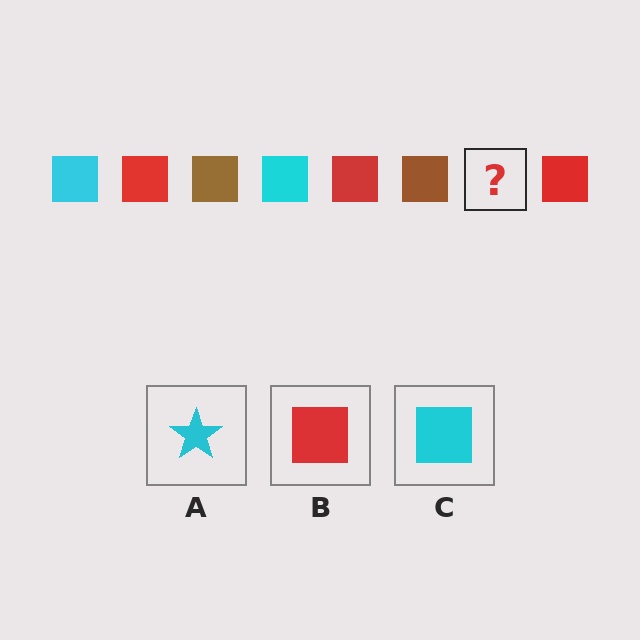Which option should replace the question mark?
Option C.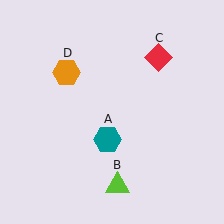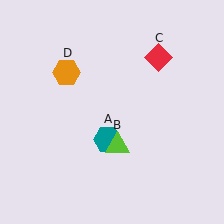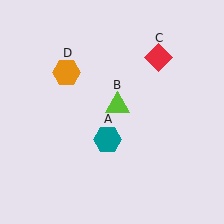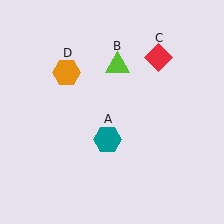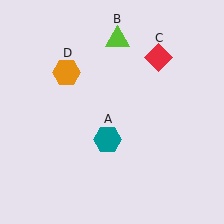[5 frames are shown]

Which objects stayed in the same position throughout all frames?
Teal hexagon (object A) and red diamond (object C) and orange hexagon (object D) remained stationary.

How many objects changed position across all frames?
1 object changed position: lime triangle (object B).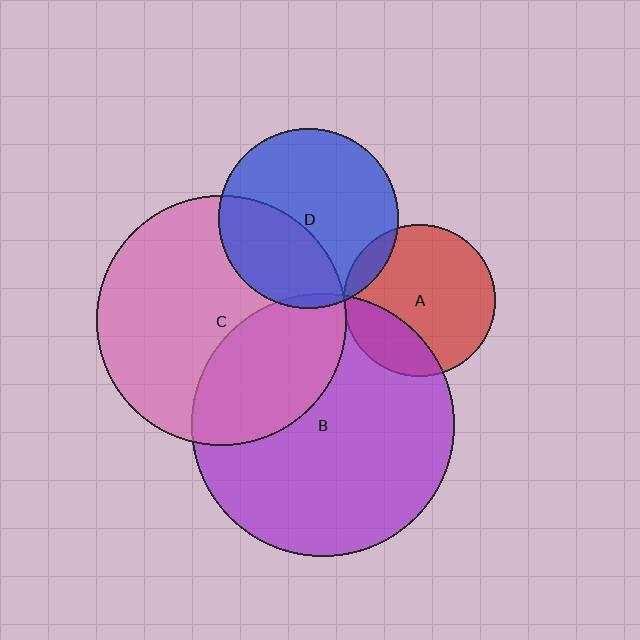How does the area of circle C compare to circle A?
Approximately 2.7 times.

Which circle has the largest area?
Circle B (purple).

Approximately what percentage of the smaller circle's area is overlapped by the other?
Approximately 5%.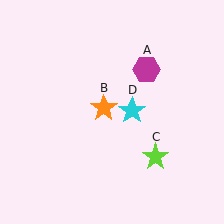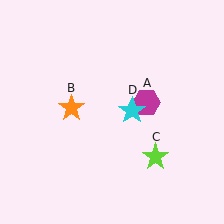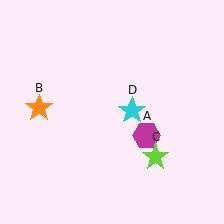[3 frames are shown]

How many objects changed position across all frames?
2 objects changed position: magenta hexagon (object A), orange star (object B).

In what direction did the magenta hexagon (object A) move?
The magenta hexagon (object A) moved down.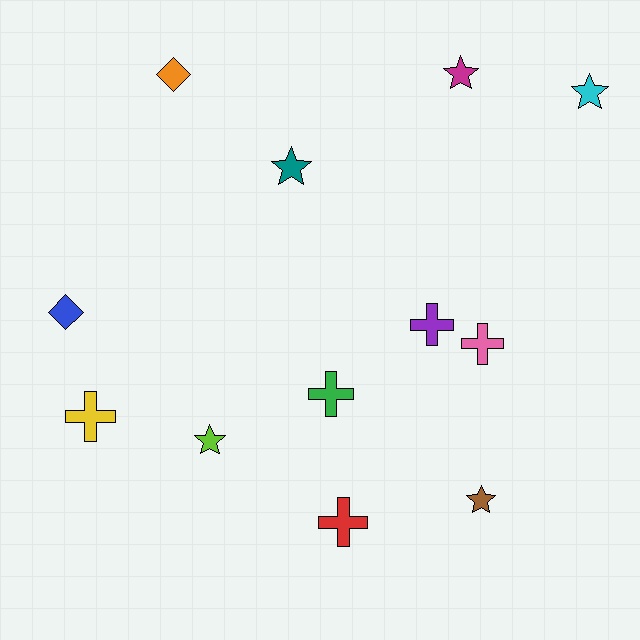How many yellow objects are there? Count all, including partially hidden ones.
There is 1 yellow object.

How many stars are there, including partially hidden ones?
There are 5 stars.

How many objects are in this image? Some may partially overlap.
There are 12 objects.